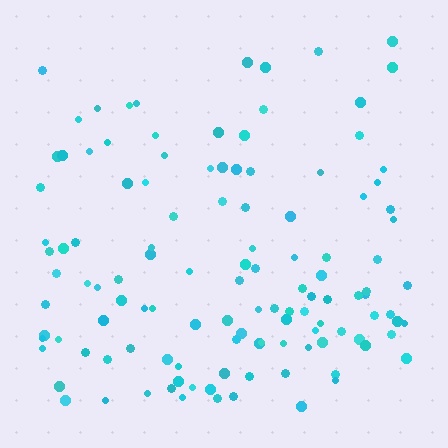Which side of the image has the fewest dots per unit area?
The top.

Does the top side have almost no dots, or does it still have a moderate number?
Still a moderate number, just noticeably fewer than the bottom.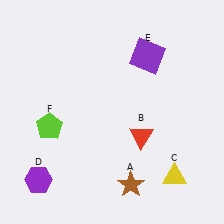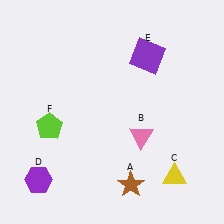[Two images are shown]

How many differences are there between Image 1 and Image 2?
There is 1 difference between the two images.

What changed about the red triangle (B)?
In Image 1, B is red. In Image 2, it changed to pink.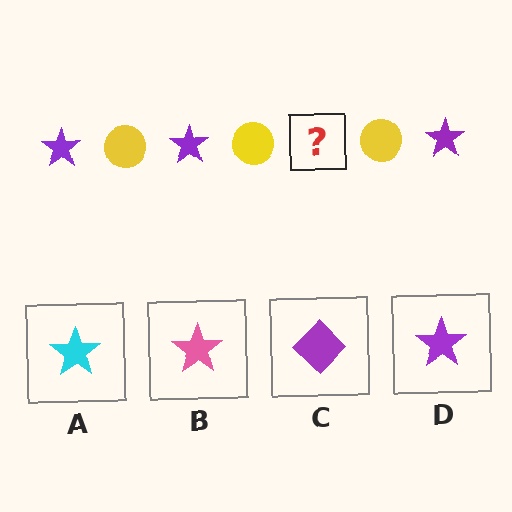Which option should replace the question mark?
Option D.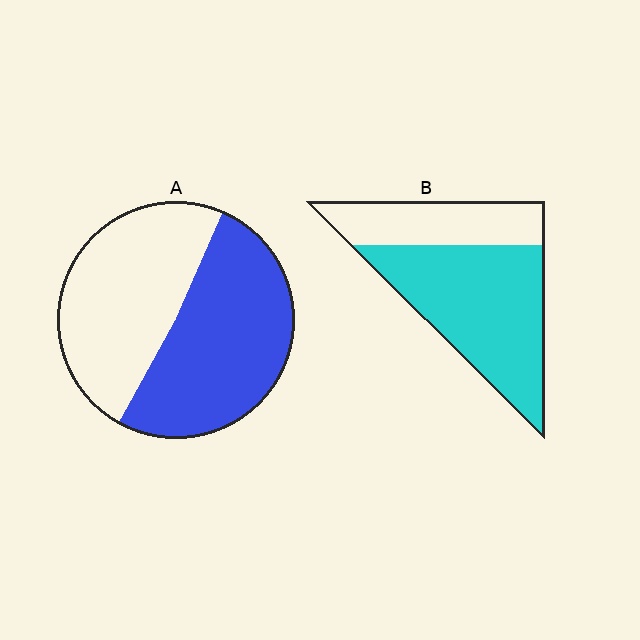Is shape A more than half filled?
Roughly half.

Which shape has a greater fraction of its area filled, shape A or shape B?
Shape B.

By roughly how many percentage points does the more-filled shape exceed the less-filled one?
By roughly 15 percentage points (B over A).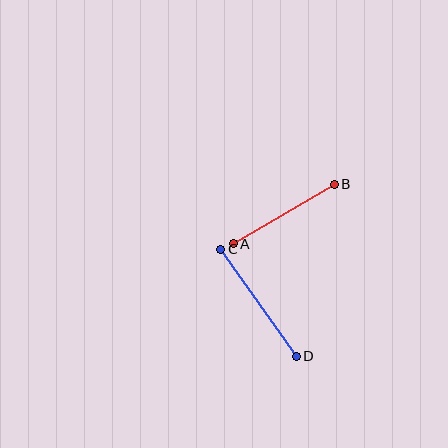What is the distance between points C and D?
The distance is approximately 131 pixels.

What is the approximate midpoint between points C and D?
The midpoint is at approximately (259, 303) pixels.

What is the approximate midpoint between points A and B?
The midpoint is at approximately (284, 214) pixels.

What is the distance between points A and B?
The distance is approximately 117 pixels.